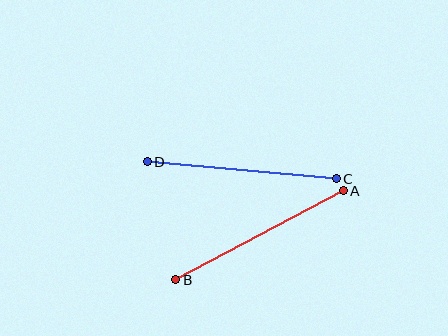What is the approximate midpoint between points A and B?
The midpoint is at approximately (260, 235) pixels.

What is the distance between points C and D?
The distance is approximately 190 pixels.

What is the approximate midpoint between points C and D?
The midpoint is at approximately (242, 170) pixels.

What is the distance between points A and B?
The distance is approximately 190 pixels.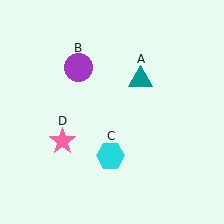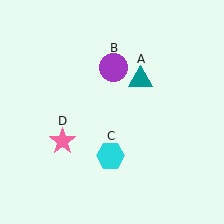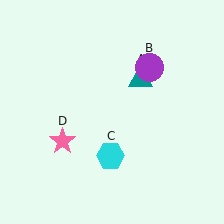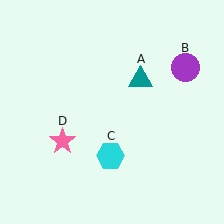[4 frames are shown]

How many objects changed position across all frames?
1 object changed position: purple circle (object B).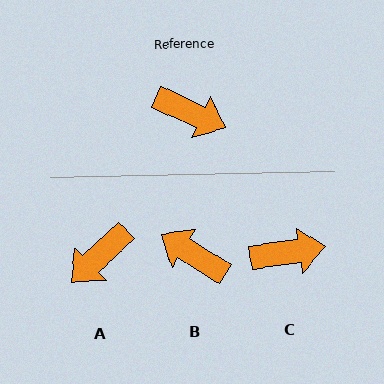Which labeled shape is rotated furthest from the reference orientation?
B, about 172 degrees away.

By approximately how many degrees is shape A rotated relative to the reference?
Approximately 113 degrees clockwise.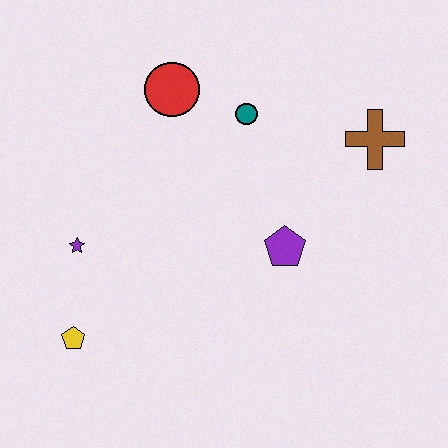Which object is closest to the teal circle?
The red circle is closest to the teal circle.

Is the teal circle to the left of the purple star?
No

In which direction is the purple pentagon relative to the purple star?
The purple pentagon is to the right of the purple star.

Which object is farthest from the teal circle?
The yellow pentagon is farthest from the teal circle.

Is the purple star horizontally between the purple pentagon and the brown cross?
No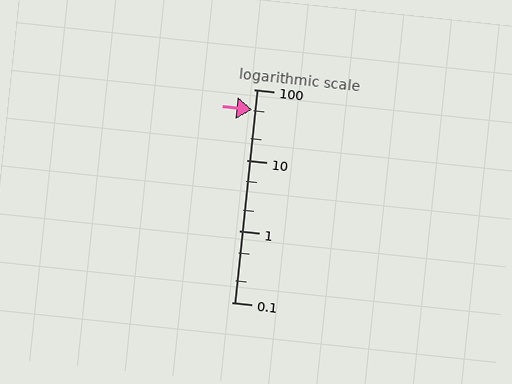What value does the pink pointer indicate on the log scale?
The pointer indicates approximately 52.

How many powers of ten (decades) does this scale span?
The scale spans 3 decades, from 0.1 to 100.